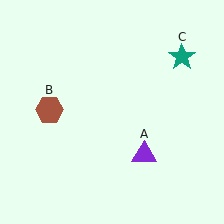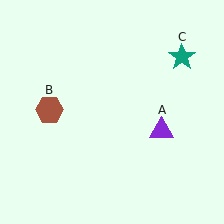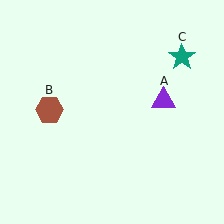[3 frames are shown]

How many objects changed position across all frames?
1 object changed position: purple triangle (object A).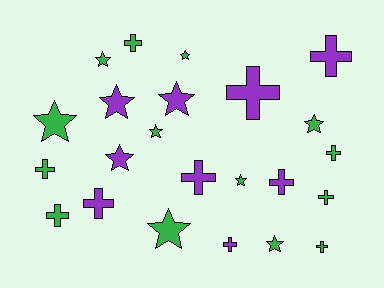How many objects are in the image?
There are 23 objects.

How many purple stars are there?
There are 3 purple stars.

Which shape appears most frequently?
Cross, with 12 objects.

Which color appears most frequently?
Green, with 14 objects.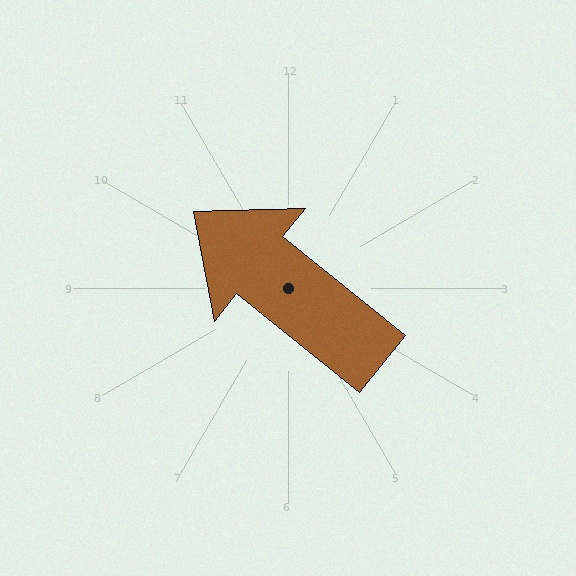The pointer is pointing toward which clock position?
Roughly 10 o'clock.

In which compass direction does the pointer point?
Northwest.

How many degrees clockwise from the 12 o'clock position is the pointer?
Approximately 309 degrees.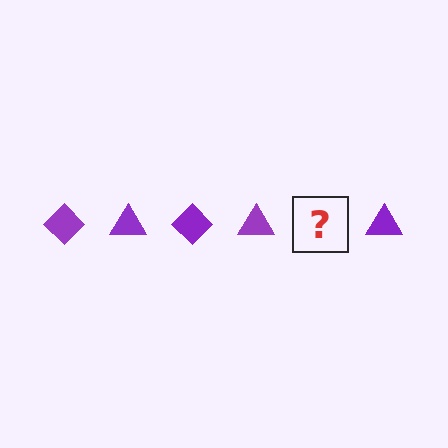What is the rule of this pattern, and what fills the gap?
The rule is that the pattern cycles through diamond, triangle shapes in purple. The gap should be filled with a purple diamond.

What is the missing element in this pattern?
The missing element is a purple diamond.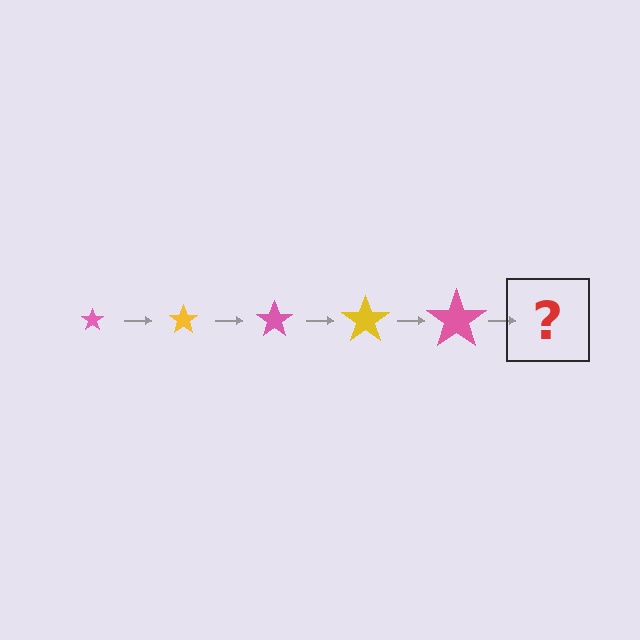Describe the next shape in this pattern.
It should be a yellow star, larger than the previous one.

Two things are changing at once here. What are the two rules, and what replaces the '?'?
The two rules are that the star grows larger each step and the color cycles through pink and yellow. The '?' should be a yellow star, larger than the previous one.